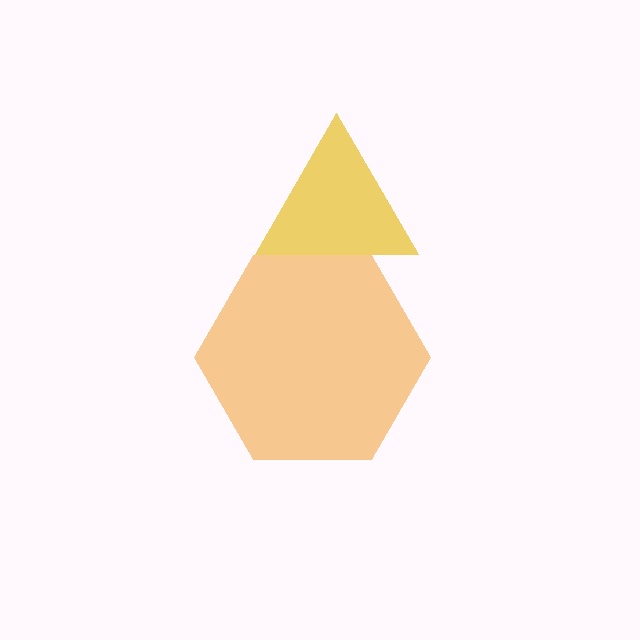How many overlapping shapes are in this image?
There are 2 overlapping shapes in the image.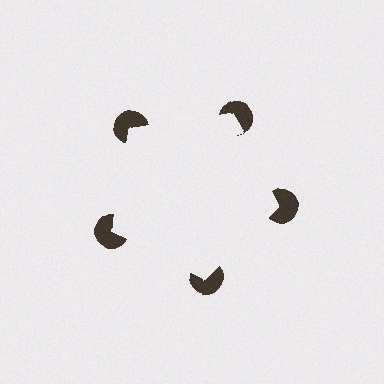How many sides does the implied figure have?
5 sides.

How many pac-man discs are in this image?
There are 5 — one at each vertex of the illusory pentagon.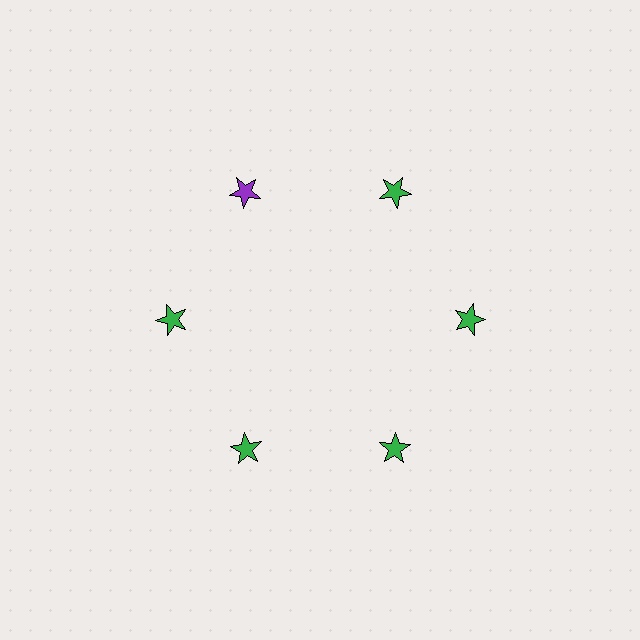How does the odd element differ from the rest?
It has a different color: purple instead of green.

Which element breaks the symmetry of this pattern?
The purple star at roughly the 11 o'clock position breaks the symmetry. All other shapes are green stars.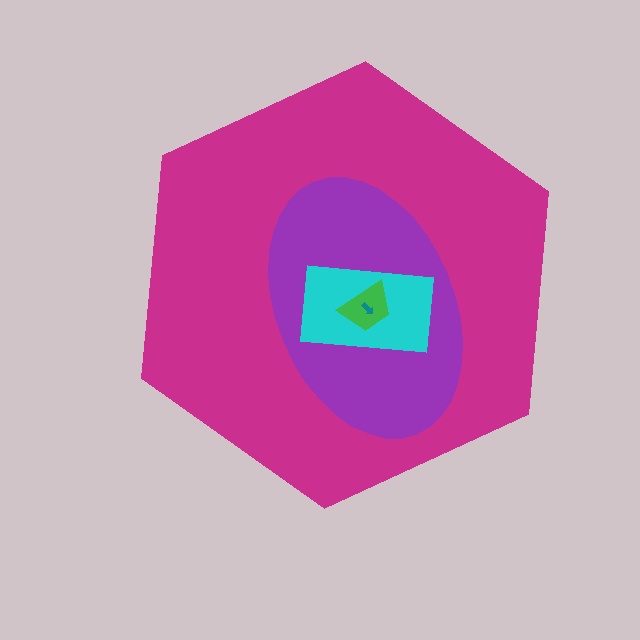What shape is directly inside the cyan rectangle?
The green trapezoid.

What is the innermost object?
The teal arrow.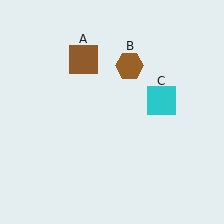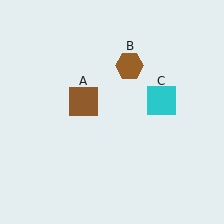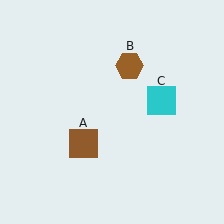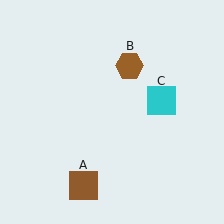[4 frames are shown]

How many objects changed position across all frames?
1 object changed position: brown square (object A).